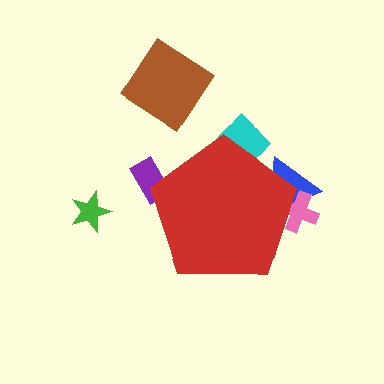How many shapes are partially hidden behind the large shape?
4 shapes are partially hidden.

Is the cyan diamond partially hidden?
Yes, the cyan diamond is partially hidden behind the red pentagon.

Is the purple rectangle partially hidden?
Yes, the purple rectangle is partially hidden behind the red pentagon.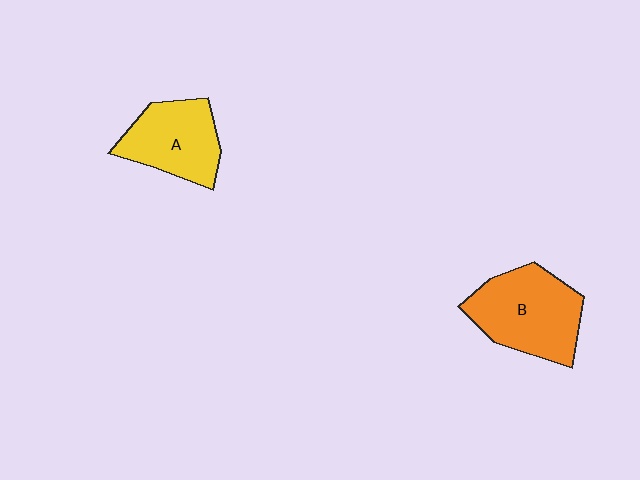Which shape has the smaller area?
Shape A (yellow).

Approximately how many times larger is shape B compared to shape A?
Approximately 1.3 times.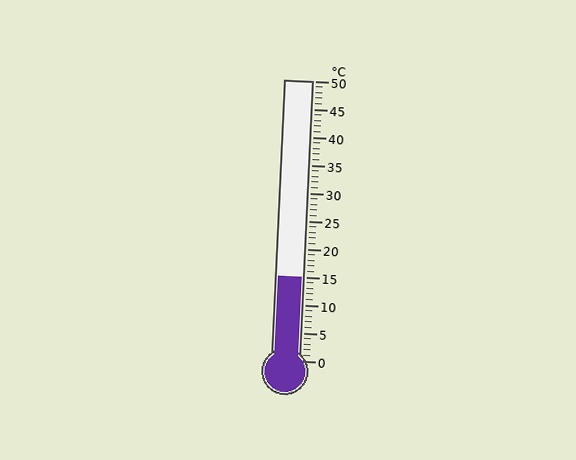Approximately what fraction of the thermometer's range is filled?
The thermometer is filled to approximately 30% of its range.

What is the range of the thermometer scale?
The thermometer scale ranges from 0°C to 50°C.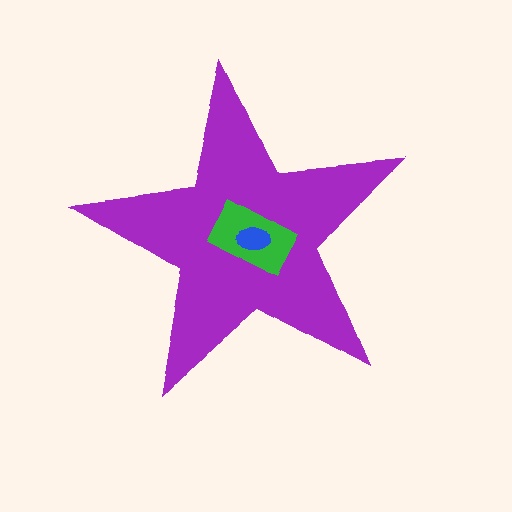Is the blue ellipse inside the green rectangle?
Yes.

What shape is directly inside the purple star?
The green rectangle.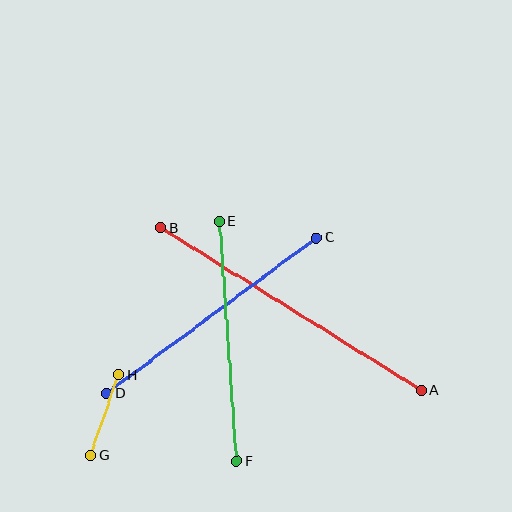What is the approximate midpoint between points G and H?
The midpoint is at approximately (105, 415) pixels.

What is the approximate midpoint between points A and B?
The midpoint is at approximately (291, 309) pixels.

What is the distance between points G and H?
The distance is approximately 85 pixels.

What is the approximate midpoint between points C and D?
The midpoint is at approximately (211, 316) pixels.